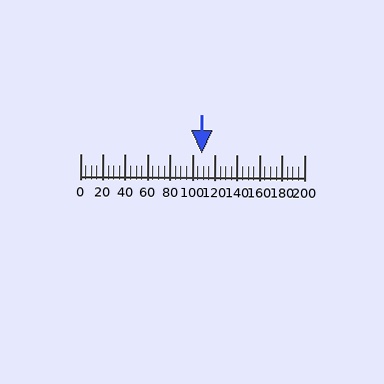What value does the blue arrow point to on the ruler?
The blue arrow points to approximately 109.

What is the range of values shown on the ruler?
The ruler shows values from 0 to 200.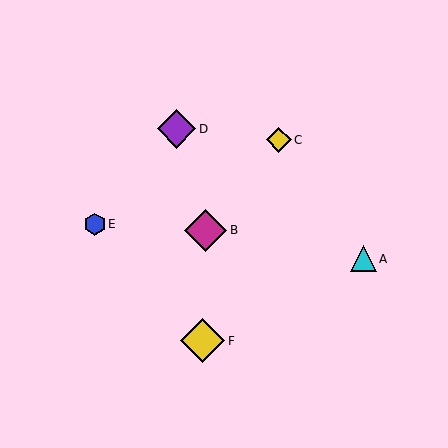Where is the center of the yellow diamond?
The center of the yellow diamond is at (203, 341).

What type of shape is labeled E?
Shape E is a blue hexagon.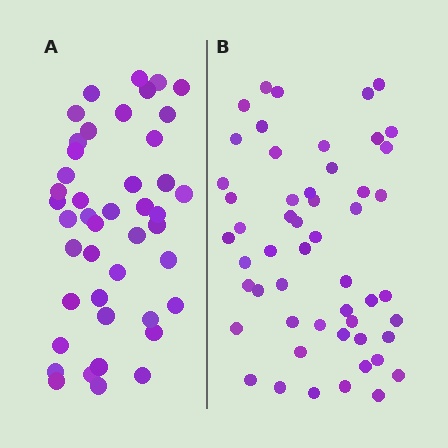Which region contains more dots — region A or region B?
Region B (the right region) has more dots.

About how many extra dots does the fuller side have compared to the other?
Region B has roughly 8 or so more dots than region A.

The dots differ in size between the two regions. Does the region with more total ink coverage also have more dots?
No. Region A has more total ink coverage because its dots are larger, but region B actually contains more individual dots. Total area can be misleading — the number of items is what matters here.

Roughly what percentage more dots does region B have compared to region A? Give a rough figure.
About 20% more.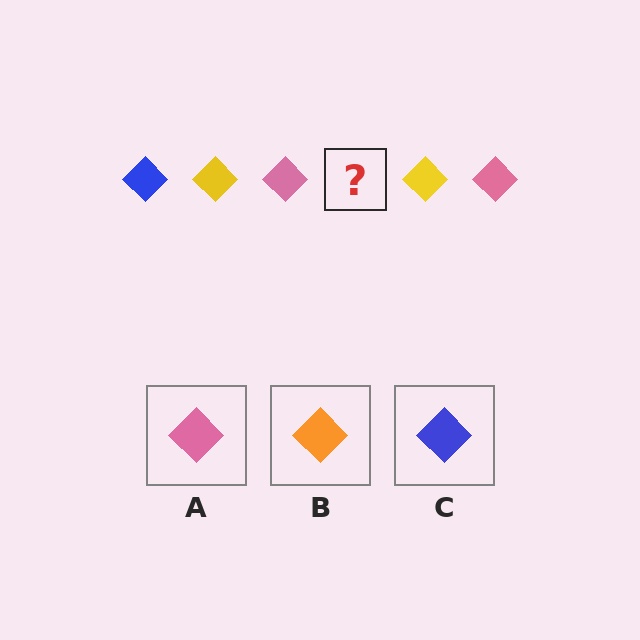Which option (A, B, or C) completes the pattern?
C.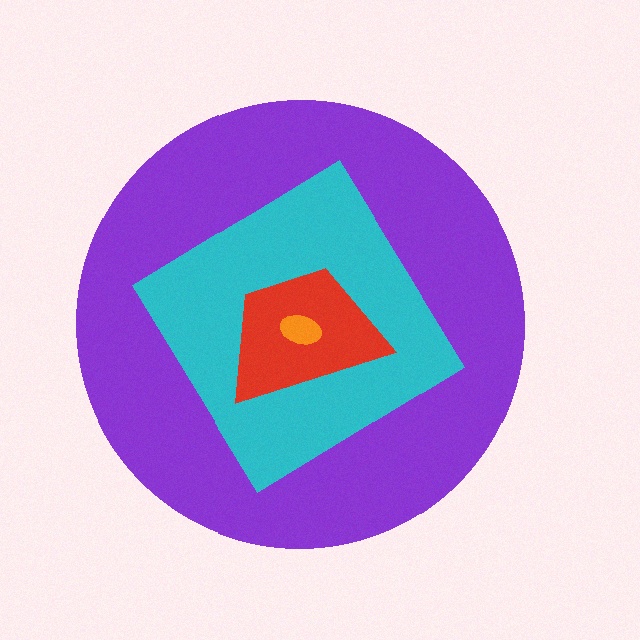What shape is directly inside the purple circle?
The cyan diamond.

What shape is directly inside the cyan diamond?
The red trapezoid.